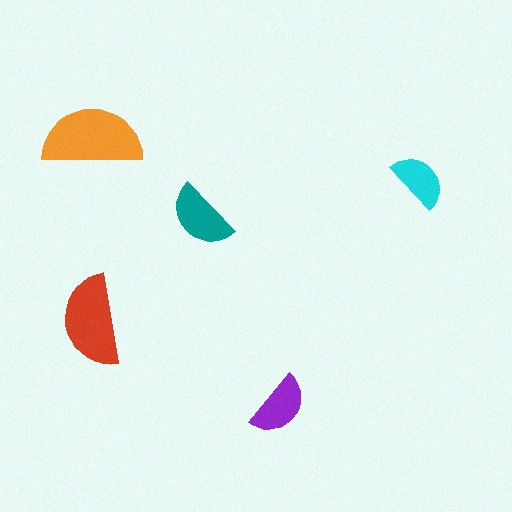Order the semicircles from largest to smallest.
the orange one, the red one, the teal one, the purple one, the cyan one.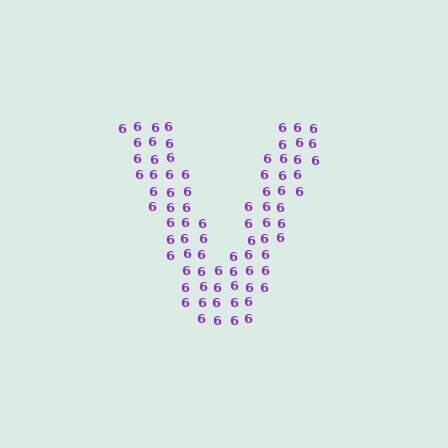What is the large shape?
The large shape is the letter V.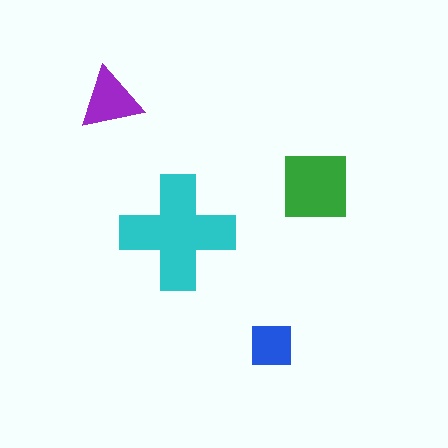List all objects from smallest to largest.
The blue square, the purple triangle, the green square, the cyan cross.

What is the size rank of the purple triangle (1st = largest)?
3rd.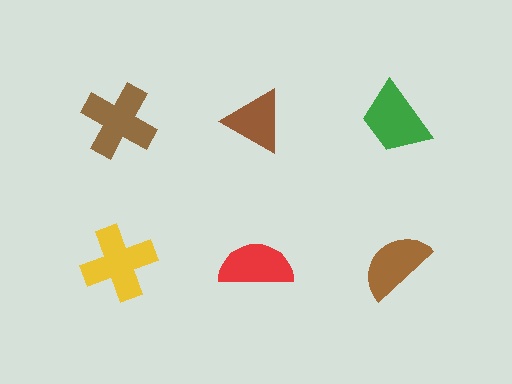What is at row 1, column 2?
A brown triangle.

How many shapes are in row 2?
3 shapes.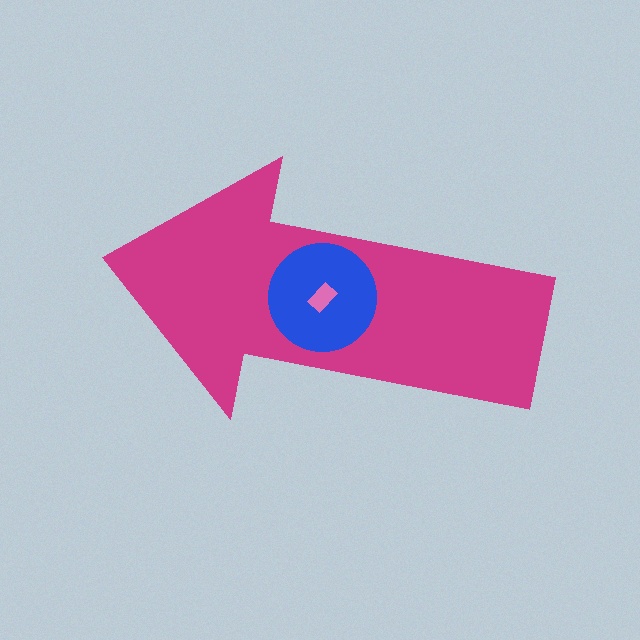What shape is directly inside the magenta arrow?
The blue circle.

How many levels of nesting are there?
3.